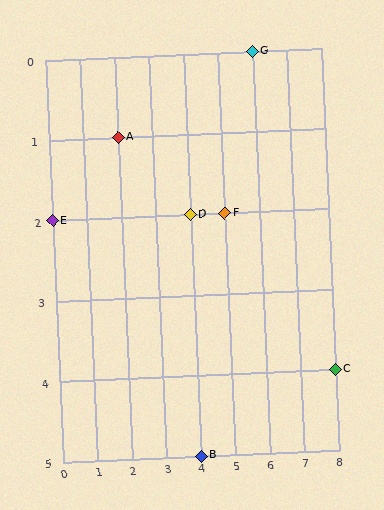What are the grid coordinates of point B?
Point B is at grid coordinates (4, 5).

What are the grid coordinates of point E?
Point E is at grid coordinates (0, 2).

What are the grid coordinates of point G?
Point G is at grid coordinates (6, 0).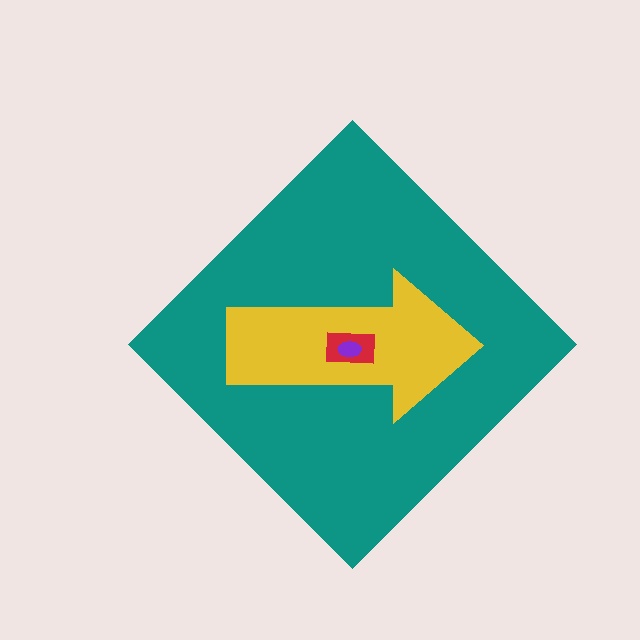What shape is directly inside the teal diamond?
The yellow arrow.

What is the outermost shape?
The teal diamond.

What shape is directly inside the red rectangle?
The purple ellipse.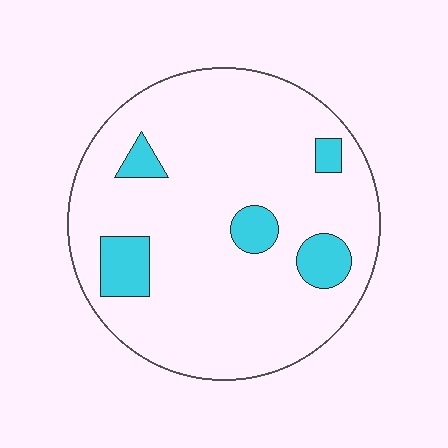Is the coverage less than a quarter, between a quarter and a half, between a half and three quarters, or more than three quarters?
Less than a quarter.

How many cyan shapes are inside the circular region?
5.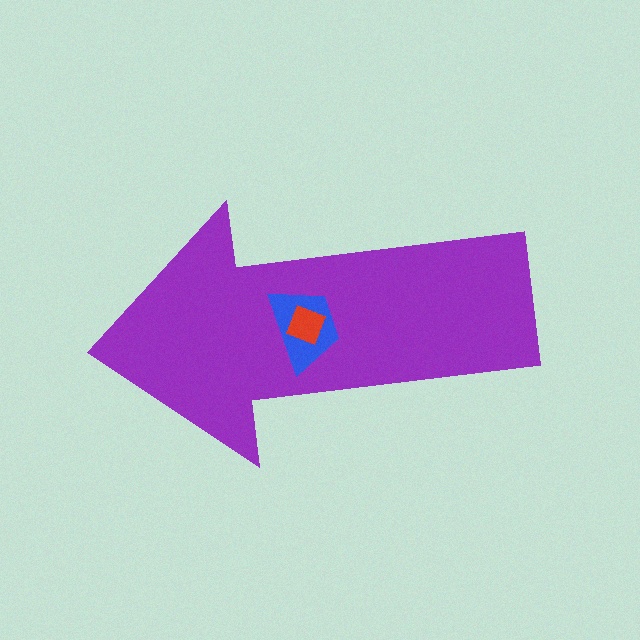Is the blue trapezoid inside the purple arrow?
Yes.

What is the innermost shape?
The red diamond.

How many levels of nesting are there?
3.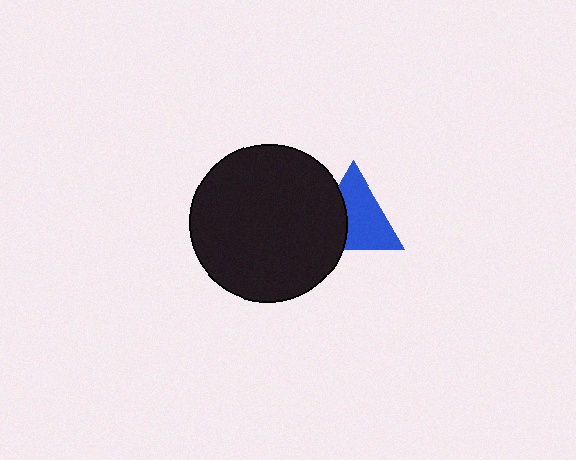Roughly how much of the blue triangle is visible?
About half of it is visible (roughly 64%).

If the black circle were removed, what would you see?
You would see the complete blue triangle.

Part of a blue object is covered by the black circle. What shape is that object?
It is a triangle.